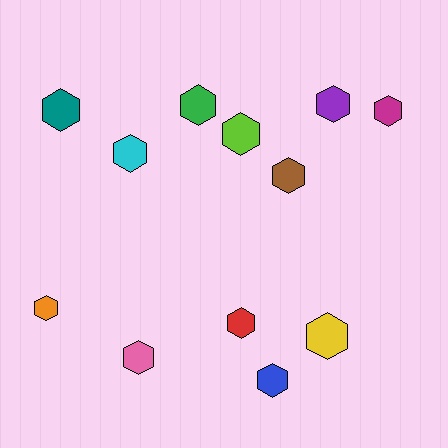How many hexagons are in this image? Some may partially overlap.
There are 12 hexagons.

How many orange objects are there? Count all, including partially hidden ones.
There is 1 orange object.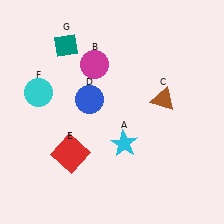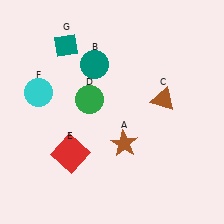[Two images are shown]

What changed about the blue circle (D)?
In Image 1, D is blue. In Image 2, it changed to green.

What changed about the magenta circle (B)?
In Image 1, B is magenta. In Image 2, it changed to teal.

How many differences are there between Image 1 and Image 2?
There are 3 differences between the two images.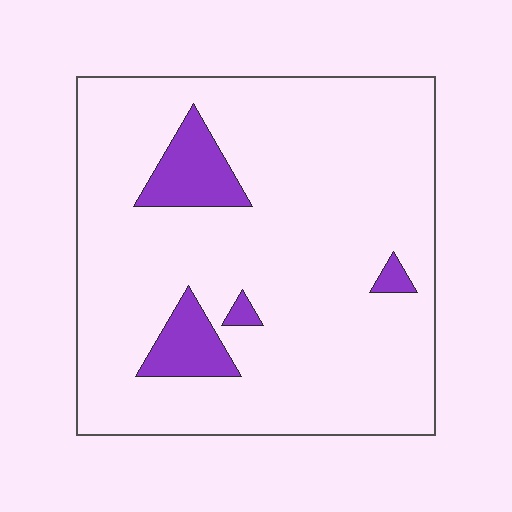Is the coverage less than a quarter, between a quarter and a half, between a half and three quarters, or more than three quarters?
Less than a quarter.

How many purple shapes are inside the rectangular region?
4.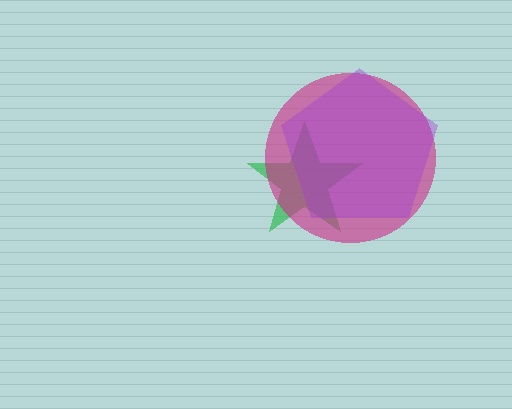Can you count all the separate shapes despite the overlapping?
Yes, there are 3 separate shapes.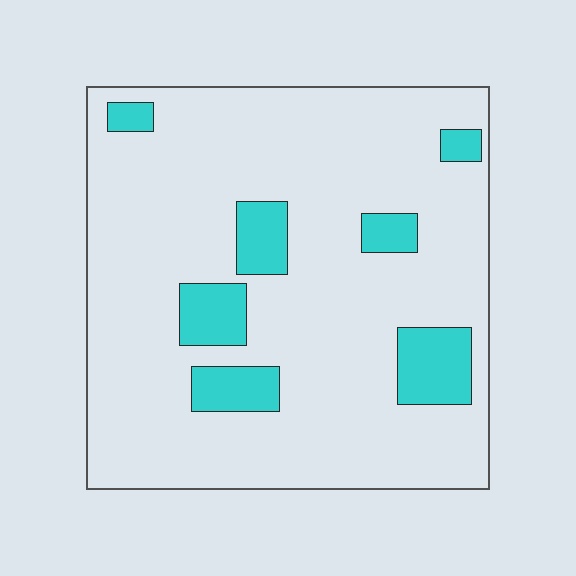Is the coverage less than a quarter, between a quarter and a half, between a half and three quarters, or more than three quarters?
Less than a quarter.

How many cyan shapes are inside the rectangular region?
7.